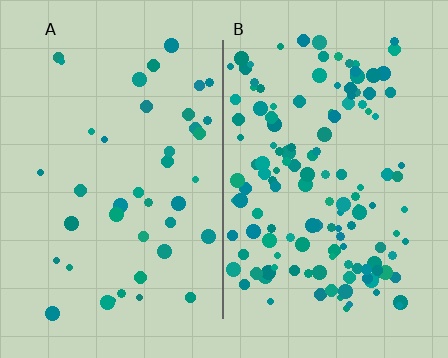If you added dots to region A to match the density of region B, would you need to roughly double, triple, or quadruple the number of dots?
Approximately triple.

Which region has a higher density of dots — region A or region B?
B (the right).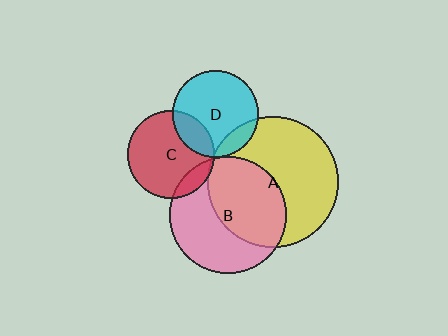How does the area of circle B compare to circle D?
Approximately 1.8 times.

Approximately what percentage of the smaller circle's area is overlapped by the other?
Approximately 15%.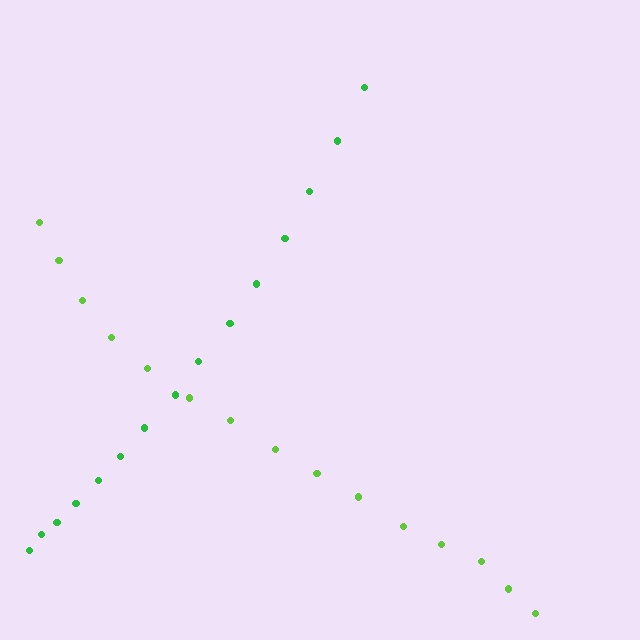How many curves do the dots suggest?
There are 2 distinct paths.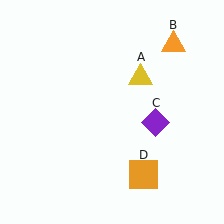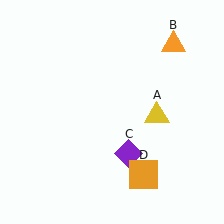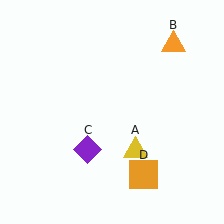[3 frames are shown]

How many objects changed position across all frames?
2 objects changed position: yellow triangle (object A), purple diamond (object C).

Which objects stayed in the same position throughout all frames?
Orange triangle (object B) and orange square (object D) remained stationary.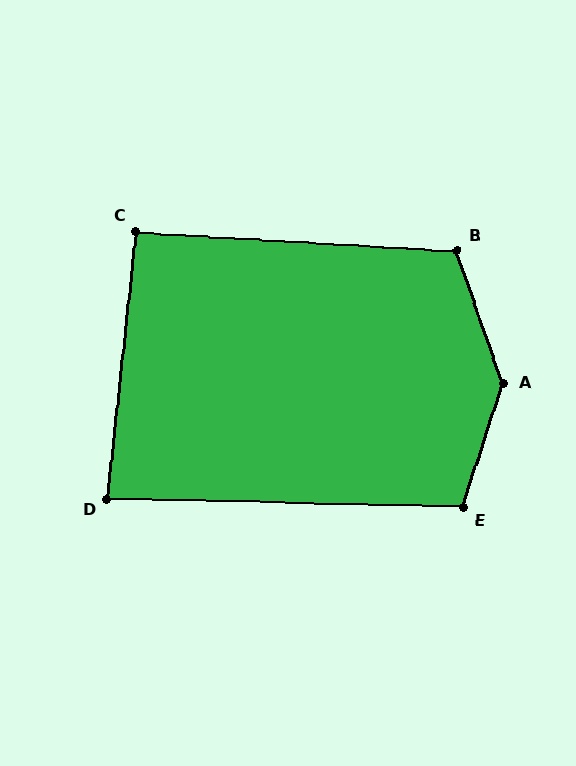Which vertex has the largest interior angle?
A, at approximately 143 degrees.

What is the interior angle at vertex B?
Approximately 112 degrees (obtuse).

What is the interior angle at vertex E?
Approximately 106 degrees (obtuse).